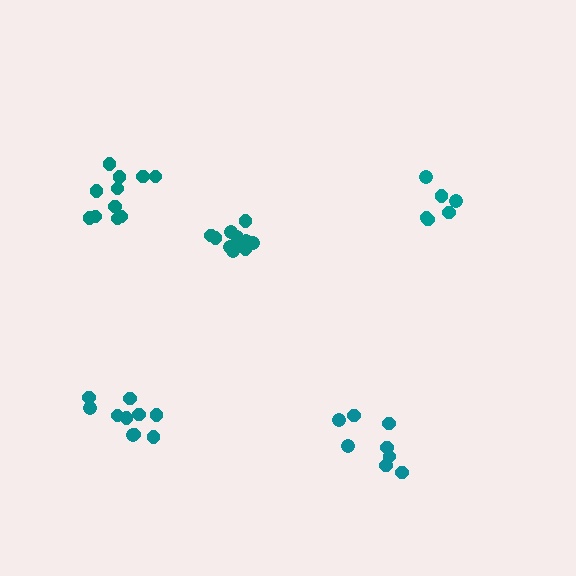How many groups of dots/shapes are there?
There are 5 groups.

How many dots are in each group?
Group 1: 6 dots, Group 2: 12 dots, Group 3: 10 dots, Group 4: 11 dots, Group 5: 8 dots (47 total).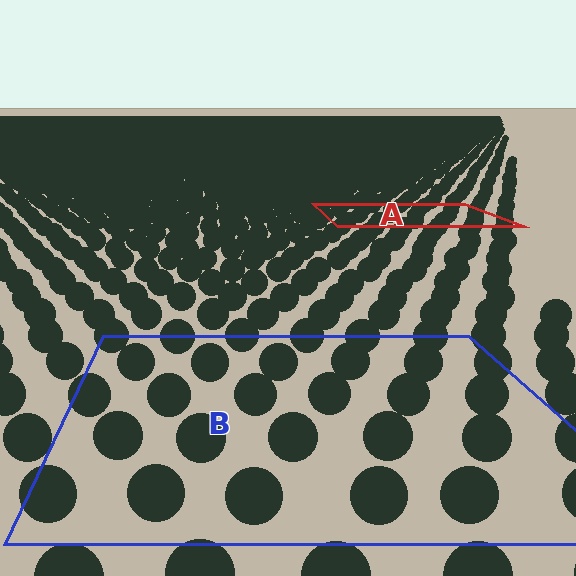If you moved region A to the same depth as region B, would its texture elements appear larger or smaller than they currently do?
They would appear larger. At a closer depth, the same texture elements are projected at a bigger on-screen size.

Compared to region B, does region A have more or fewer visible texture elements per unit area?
Region A has more texture elements per unit area — they are packed more densely because it is farther away.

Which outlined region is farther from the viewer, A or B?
Region A is farther from the viewer — the texture elements inside it appear smaller and more densely packed.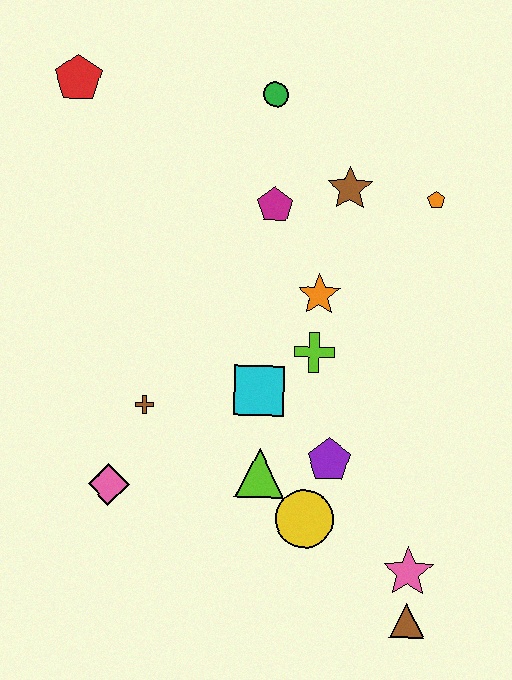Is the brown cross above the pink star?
Yes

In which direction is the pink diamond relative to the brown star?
The pink diamond is below the brown star.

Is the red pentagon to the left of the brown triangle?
Yes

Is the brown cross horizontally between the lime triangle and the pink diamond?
Yes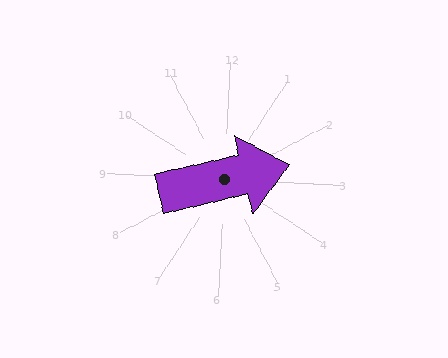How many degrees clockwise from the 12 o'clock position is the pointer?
Approximately 74 degrees.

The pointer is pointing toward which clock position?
Roughly 2 o'clock.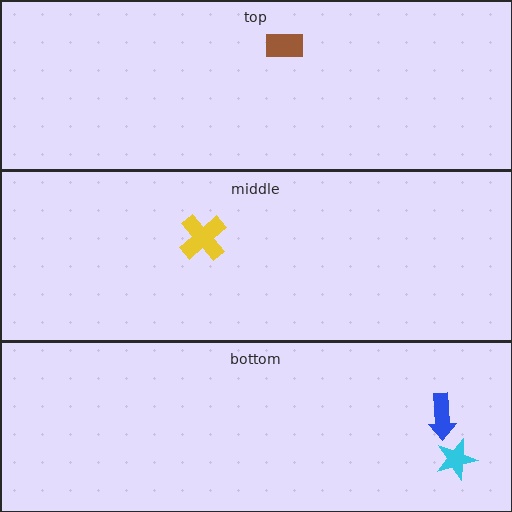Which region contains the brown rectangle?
The top region.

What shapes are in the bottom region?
The cyan star, the blue arrow.